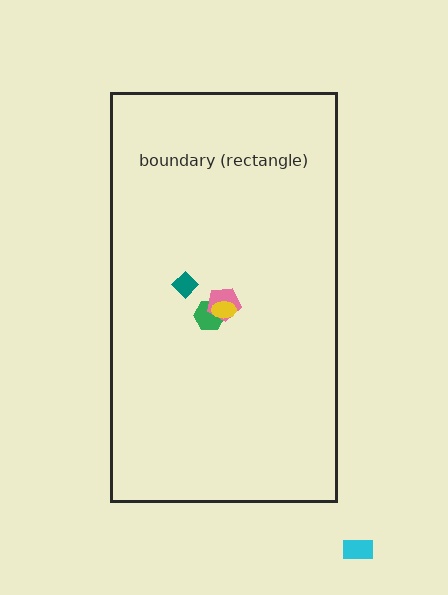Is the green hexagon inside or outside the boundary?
Inside.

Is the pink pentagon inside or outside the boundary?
Inside.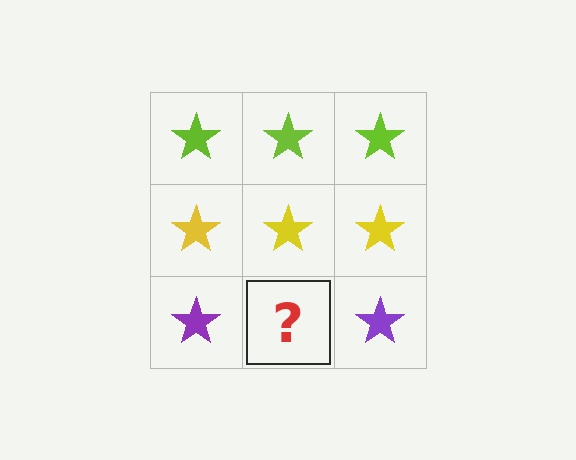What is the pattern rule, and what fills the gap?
The rule is that each row has a consistent color. The gap should be filled with a purple star.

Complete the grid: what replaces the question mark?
The question mark should be replaced with a purple star.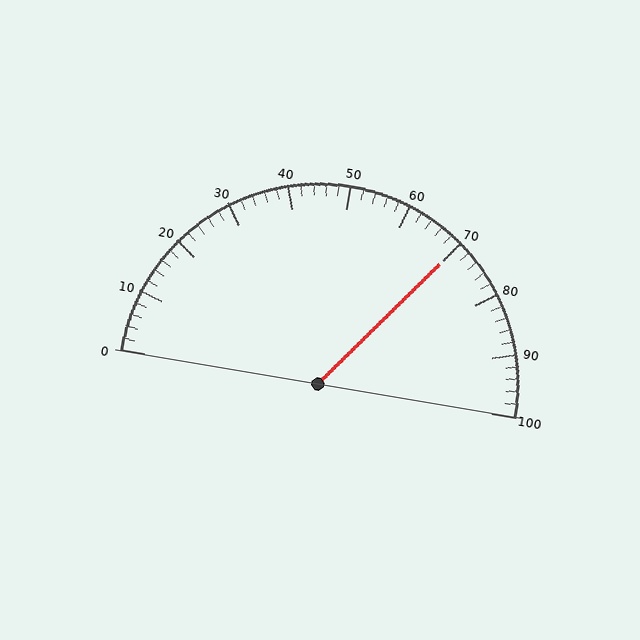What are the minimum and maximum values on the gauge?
The gauge ranges from 0 to 100.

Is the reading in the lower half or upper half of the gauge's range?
The reading is in the upper half of the range (0 to 100).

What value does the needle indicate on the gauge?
The needle indicates approximately 70.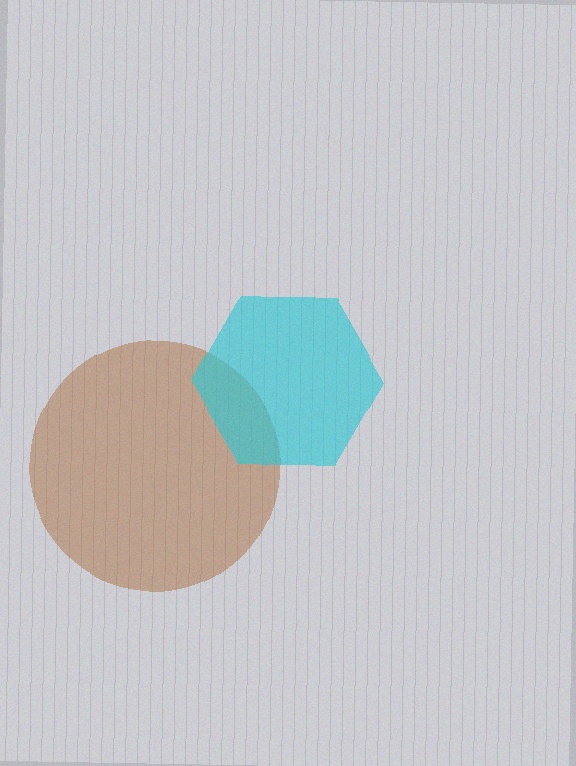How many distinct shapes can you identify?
There are 2 distinct shapes: a brown circle, a cyan hexagon.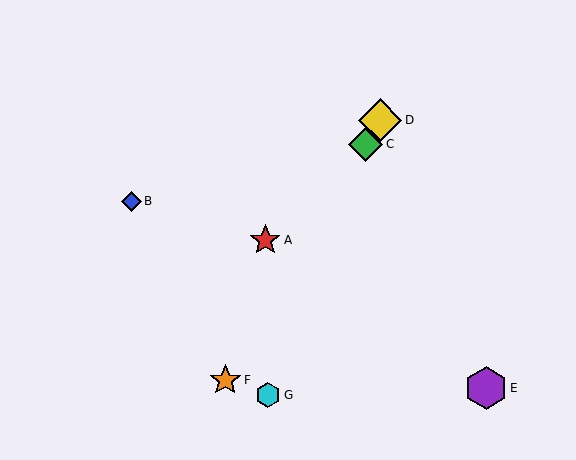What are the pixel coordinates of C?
Object C is at (366, 144).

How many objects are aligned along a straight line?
3 objects (C, D, F) are aligned along a straight line.